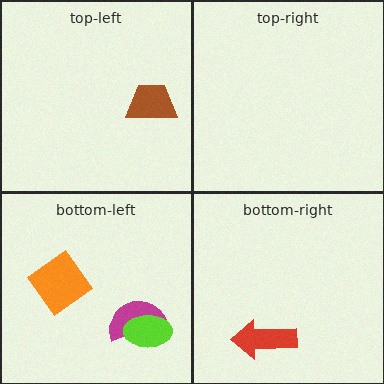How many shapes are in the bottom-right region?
1.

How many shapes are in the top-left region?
1.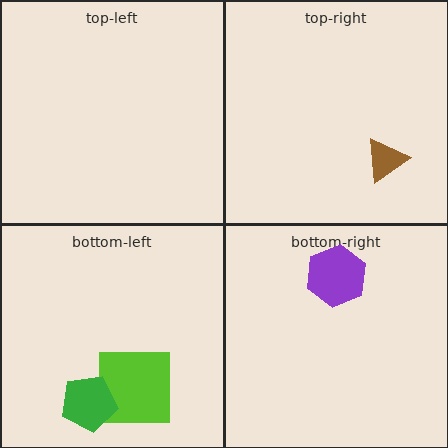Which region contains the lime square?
The bottom-left region.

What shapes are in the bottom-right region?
The purple hexagon.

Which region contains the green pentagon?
The bottom-left region.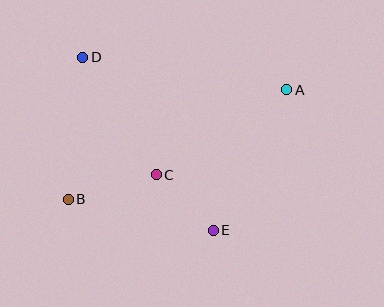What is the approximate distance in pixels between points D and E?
The distance between D and E is approximately 217 pixels.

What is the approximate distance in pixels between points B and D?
The distance between B and D is approximately 143 pixels.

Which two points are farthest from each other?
Points A and B are farthest from each other.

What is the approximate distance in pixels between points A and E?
The distance between A and E is approximately 158 pixels.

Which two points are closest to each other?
Points C and E are closest to each other.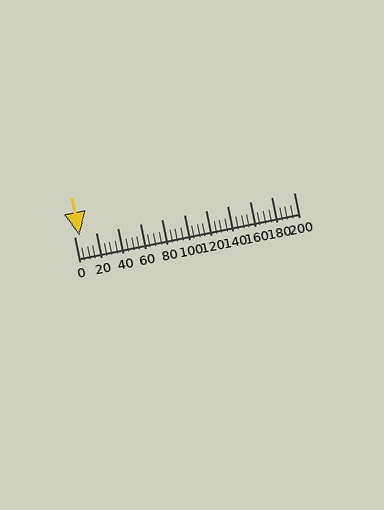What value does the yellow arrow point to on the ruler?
The yellow arrow points to approximately 5.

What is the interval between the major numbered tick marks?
The major tick marks are spaced 20 units apart.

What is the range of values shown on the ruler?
The ruler shows values from 0 to 200.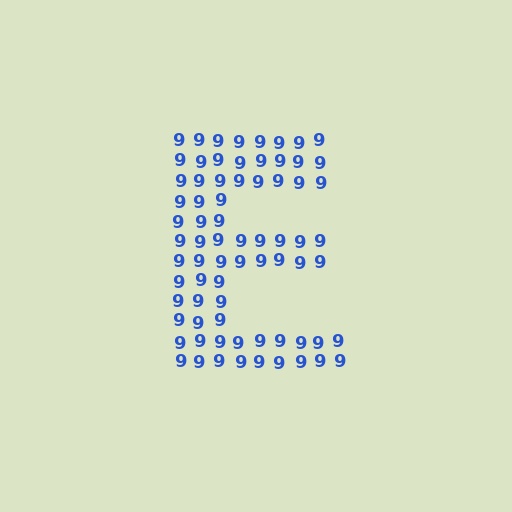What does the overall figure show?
The overall figure shows the letter E.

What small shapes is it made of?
It is made of small digit 9's.